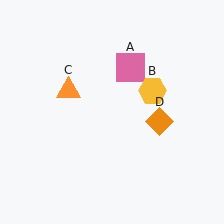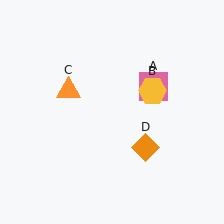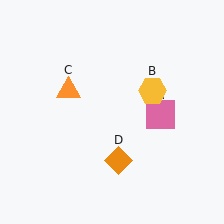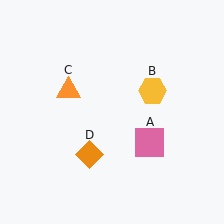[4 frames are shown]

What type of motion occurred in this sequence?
The pink square (object A), orange diamond (object D) rotated clockwise around the center of the scene.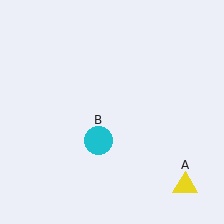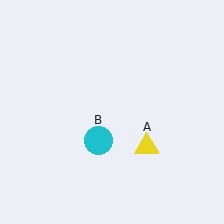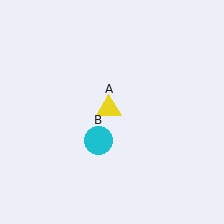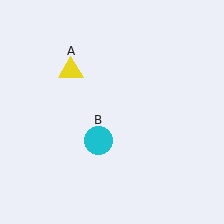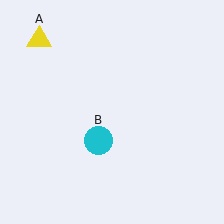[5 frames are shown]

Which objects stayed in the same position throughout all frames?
Cyan circle (object B) remained stationary.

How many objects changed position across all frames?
1 object changed position: yellow triangle (object A).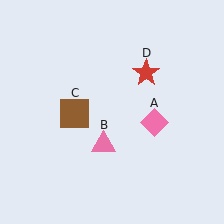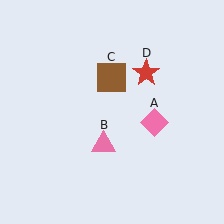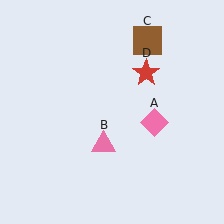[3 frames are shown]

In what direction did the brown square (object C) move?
The brown square (object C) moved up and to the right.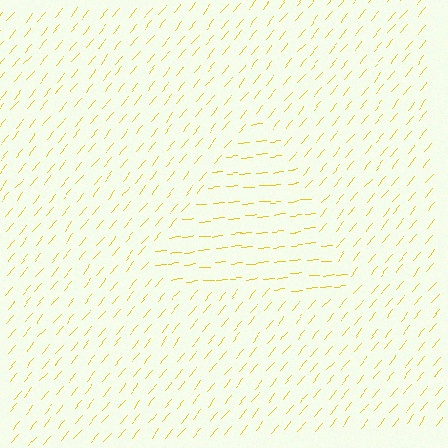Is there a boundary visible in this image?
Yes, there is a texture boundary formed by a change in line orientation.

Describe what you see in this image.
The image is filled with small yellow line segments. A triangle region in the image has lines oriented differently from the surrounding lines, creating a visible texture boundary.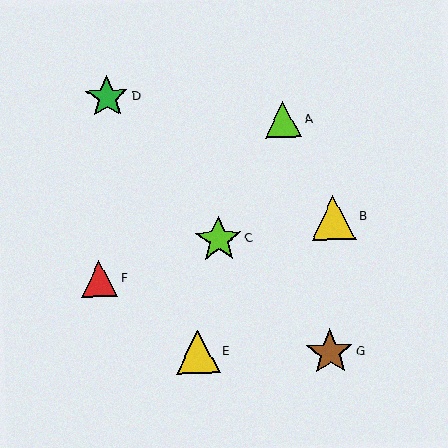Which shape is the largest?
The brown star (labeled G) is the largest.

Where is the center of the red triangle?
The center of the red triangle is at (100, 279).